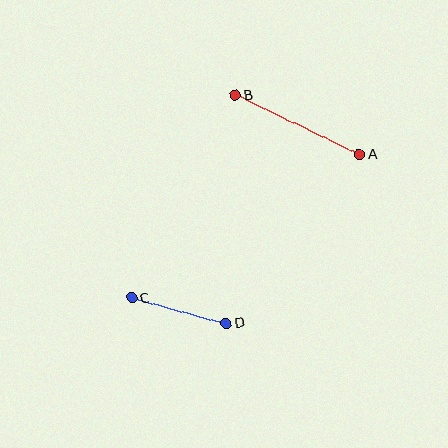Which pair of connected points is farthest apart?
Points A and B are farthest apart.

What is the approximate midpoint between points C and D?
The midpoint is at approximately (179, 311) pixels.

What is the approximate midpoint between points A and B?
The midpoint is at approximately (297, 125) pixels.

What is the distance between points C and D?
The distance is approximately 98 pixels.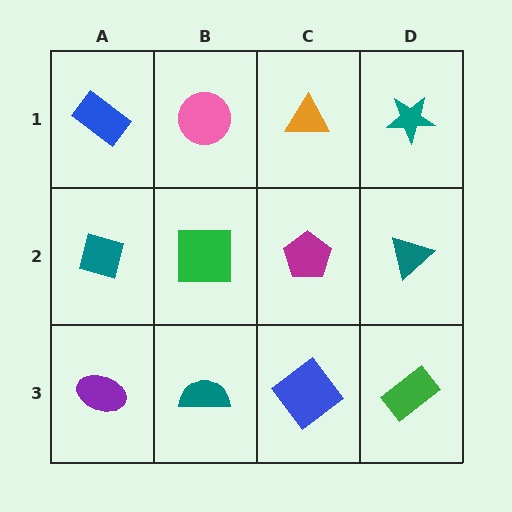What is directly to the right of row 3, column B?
A blue diamond.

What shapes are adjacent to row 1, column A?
A teal diamond (row 2, column A), a pink circle (row 1, column B).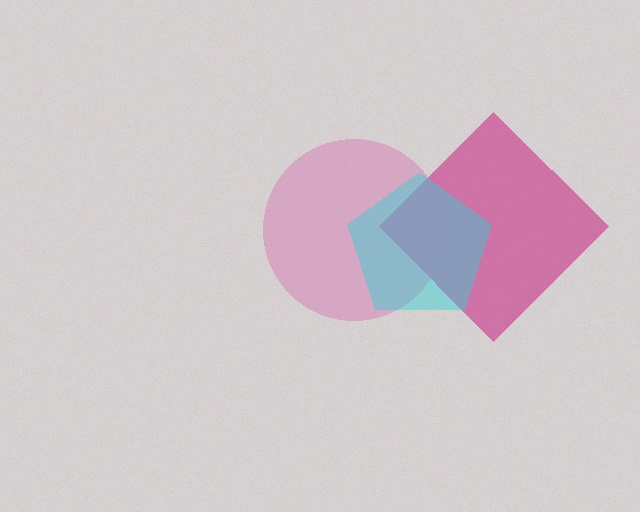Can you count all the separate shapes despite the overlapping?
Yes, there are 3 separate shapes.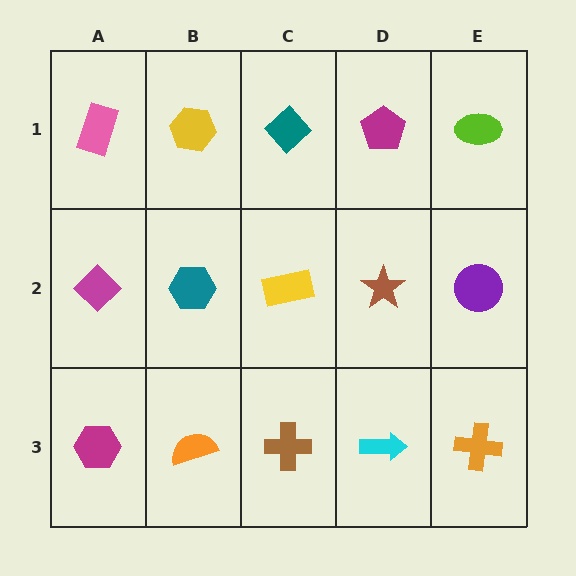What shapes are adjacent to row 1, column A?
A magenta diamond (row 2, column A), a yellow hexagon (row 1, column B).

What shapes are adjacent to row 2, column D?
A magenta pentagon (row 1, column D), a cyan arrow (row 3, column D), a yellow rectangle (row 2, column C), a purple circle (row 2, column E).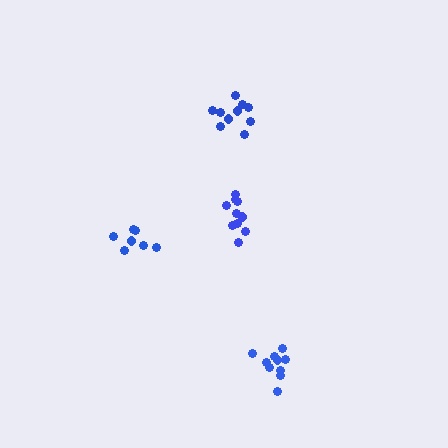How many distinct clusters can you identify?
There are 4 distinct clusters.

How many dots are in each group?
Group 1: 7 dots, Group 2: 10 dots, Group 3: 10 dots, Group 4: 10 dots (37 total).